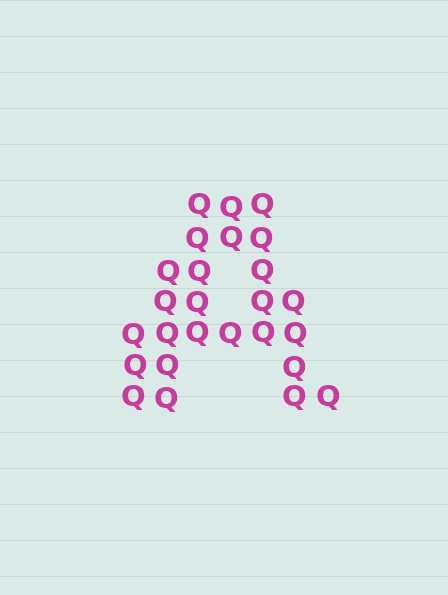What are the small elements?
The small elements are letter Q's.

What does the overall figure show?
The overall figure shows the letter A.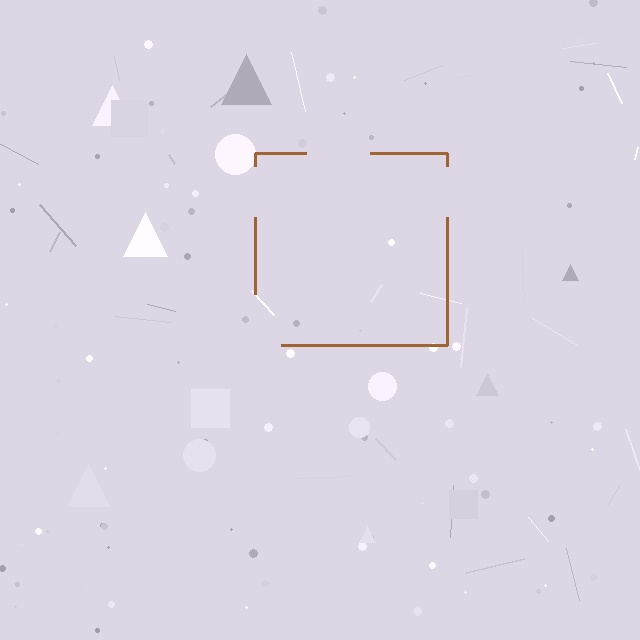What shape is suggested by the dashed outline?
The dashed outline suggests a square.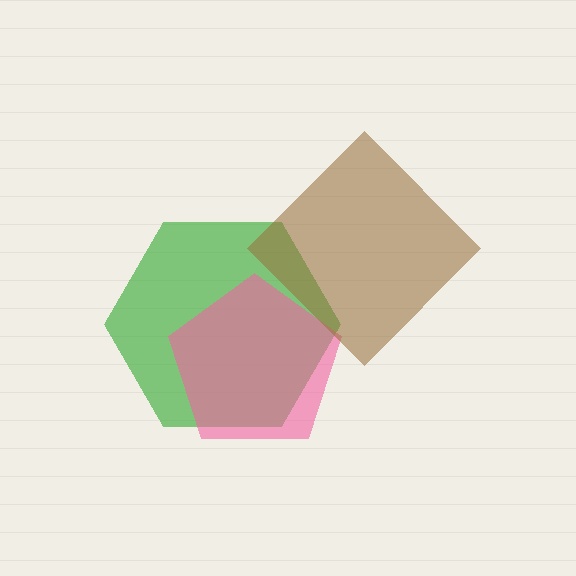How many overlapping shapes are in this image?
There are 3 overlapping shapes in the image.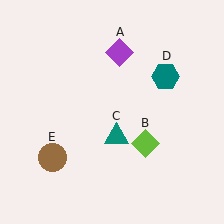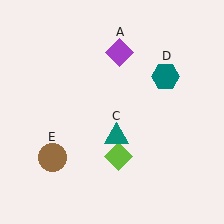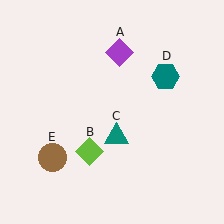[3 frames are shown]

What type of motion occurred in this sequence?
The lime diamond (object B) rotated clockwise around the center of the scene.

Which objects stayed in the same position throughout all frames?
Purple diamond (object A) and teal triangle (object C) and teal hexagon (object D) and brown circle (object E) remained stationary.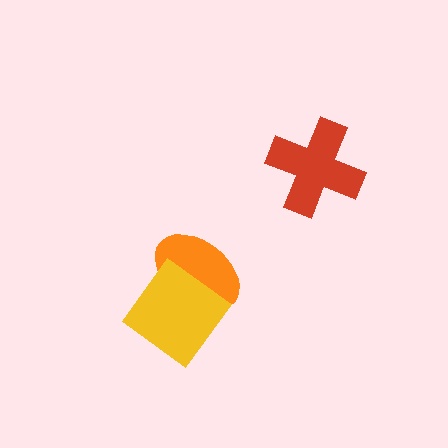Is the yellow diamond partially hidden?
No, no other shape covers it.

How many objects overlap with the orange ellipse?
1 object overlaps with the orange ellipse.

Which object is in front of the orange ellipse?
The yellow diamond is in front of the orange ellipse.